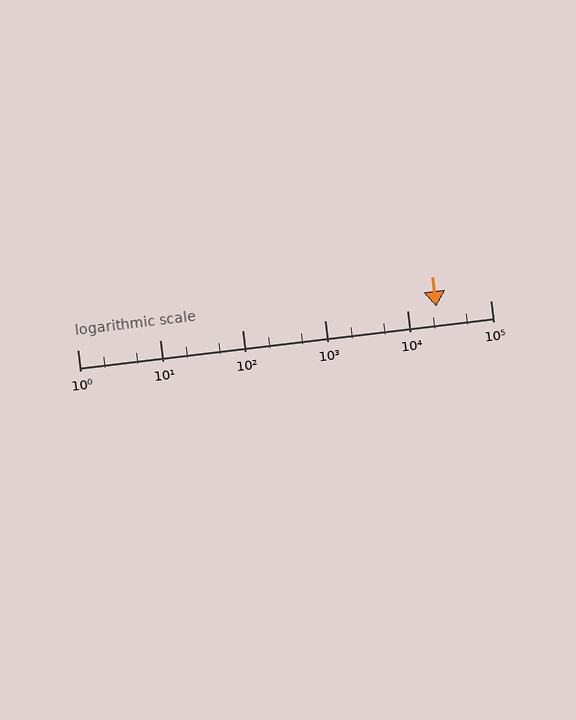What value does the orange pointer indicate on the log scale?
The pointer indicates approximately 22000.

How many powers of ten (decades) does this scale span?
The scale spans 5 decades, from 1 to 100000.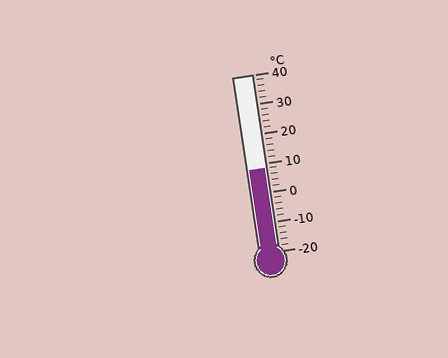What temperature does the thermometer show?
The thermometer shows approximately 8°C.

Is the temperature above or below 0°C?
The temperature is above 0°C.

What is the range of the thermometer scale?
The thermometer scale ranges from -20°C to 40°C.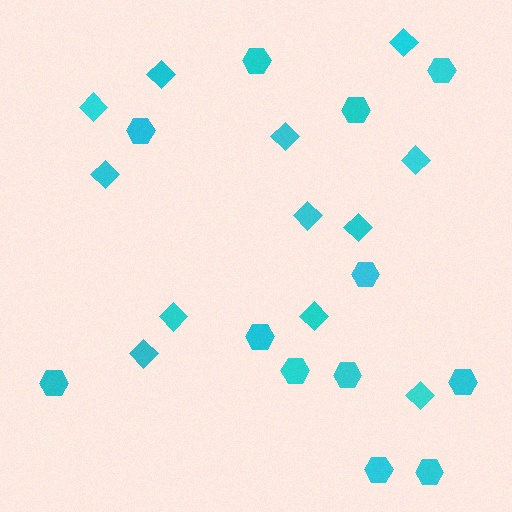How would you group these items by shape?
There are 2 groups: one group of hexagons (12) and one group of diamonds (12).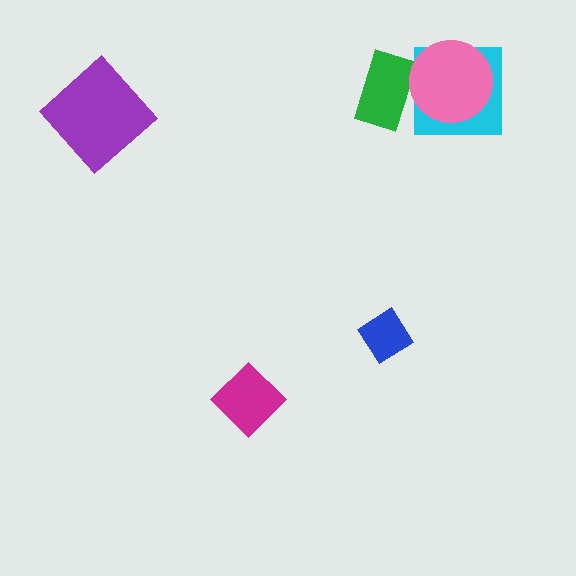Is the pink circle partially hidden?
No, no other shape covers it.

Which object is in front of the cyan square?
The pink circle is in front of the cyan square.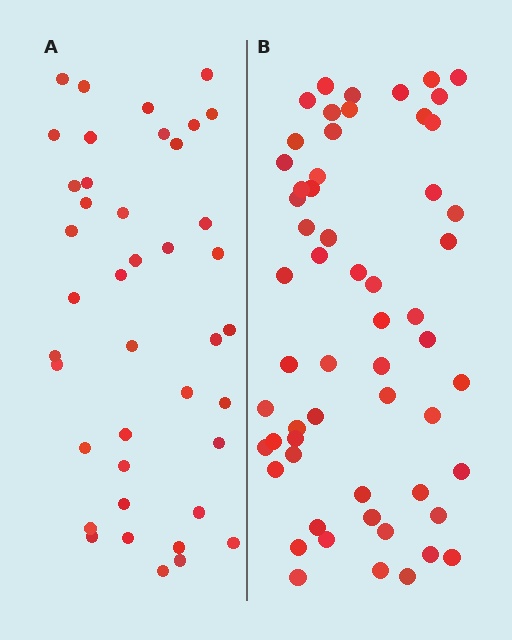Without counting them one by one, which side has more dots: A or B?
Region B (the right region) has more dots.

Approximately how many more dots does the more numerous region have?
Region B has approximately 15 more dots than region A.